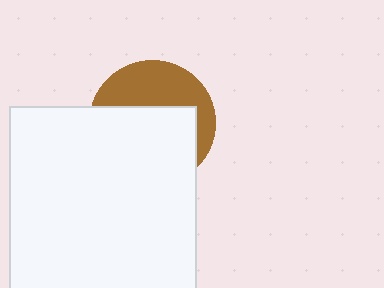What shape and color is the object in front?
The object in front is a white rectangle.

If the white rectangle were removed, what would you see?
You would see the complete brown circle.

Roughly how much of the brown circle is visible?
A small part of it is visible (roughly 40%).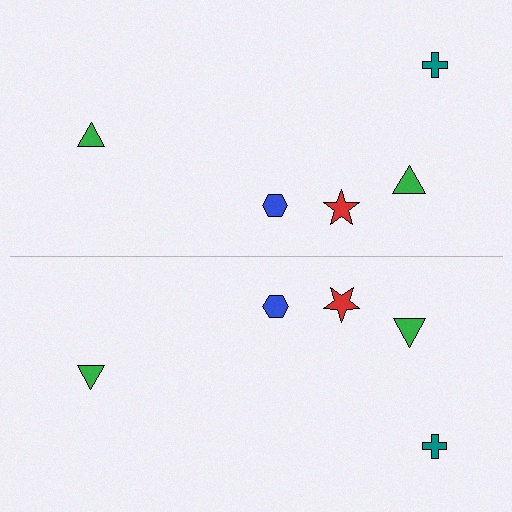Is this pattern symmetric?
Yes, this pattern has bilateral (reflection) symmetry.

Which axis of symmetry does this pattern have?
The pattern has a horizontal axis of symmetry running through the center of the image.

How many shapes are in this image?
There are 10 shapes in this image.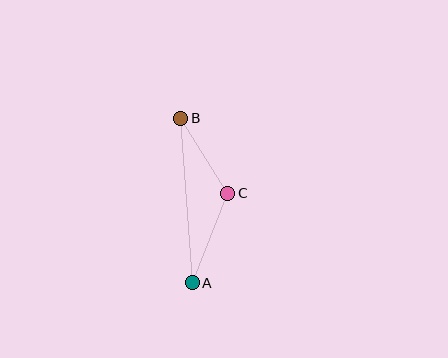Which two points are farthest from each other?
Points A and B are farthest from each other.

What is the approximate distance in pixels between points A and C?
The distance between A and C is approximately 96 pixels.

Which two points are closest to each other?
Points B and C are closest to each other.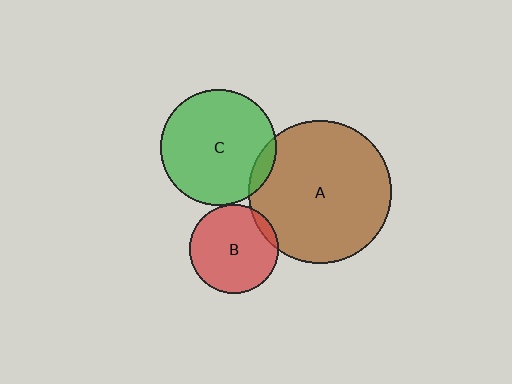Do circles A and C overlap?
Yes.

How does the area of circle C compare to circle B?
Approximately 1.7 times.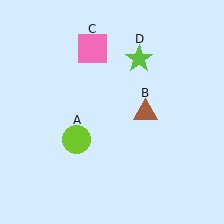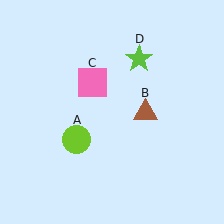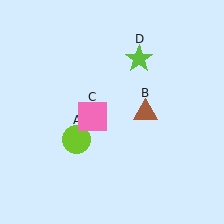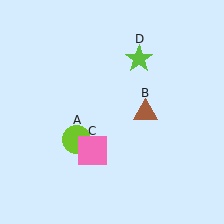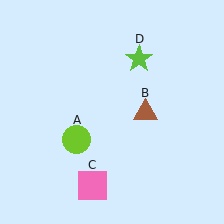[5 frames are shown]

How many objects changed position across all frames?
1 object changed position: pink square (object C).